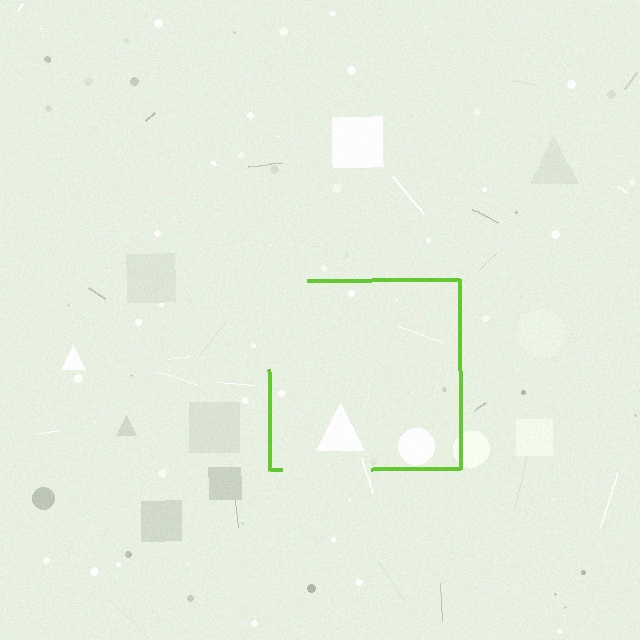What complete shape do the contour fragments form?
The contour fragments form a square.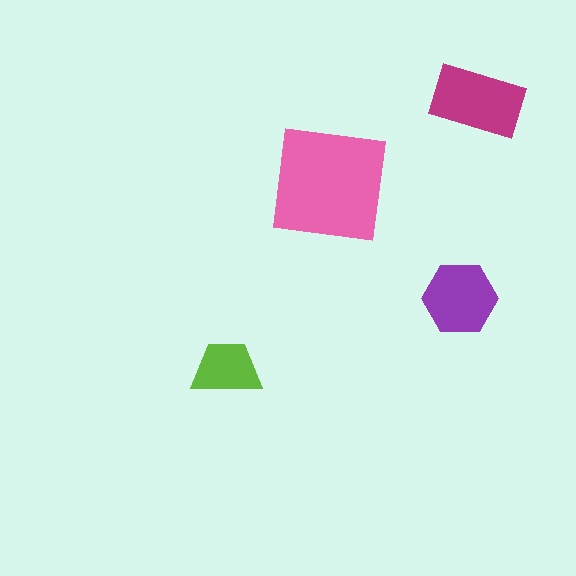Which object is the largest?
The pink square.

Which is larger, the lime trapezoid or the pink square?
The pink square.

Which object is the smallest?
The lime trapezoid.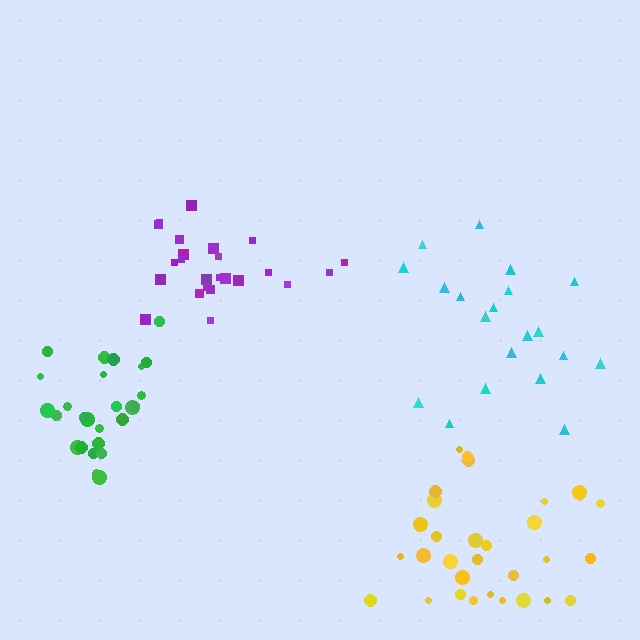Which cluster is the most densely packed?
Green.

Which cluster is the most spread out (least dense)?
Cyan.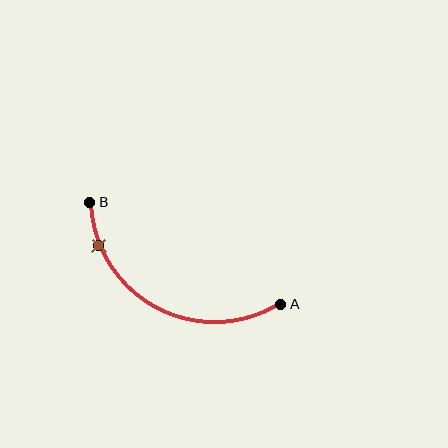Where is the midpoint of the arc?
The arc midpoint is the point on the curve farthest from the straight line joining A and B. It sits below that line.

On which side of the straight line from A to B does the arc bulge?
The arc bulges below the straight line connecting A and B.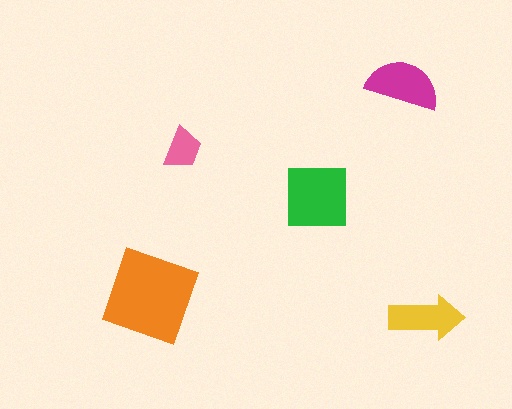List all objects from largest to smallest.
The orange diamond, the green square, the magenta semicircle, the yellow arrow, the pink trapezoid.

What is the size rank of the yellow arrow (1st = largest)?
4th.